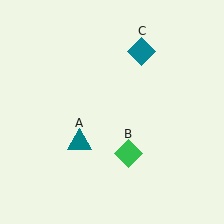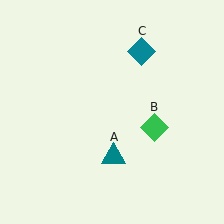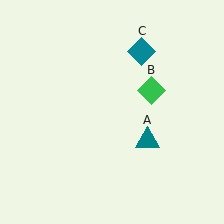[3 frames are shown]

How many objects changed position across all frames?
2 objects changed position: teal triangle (object A), green diamond (object B).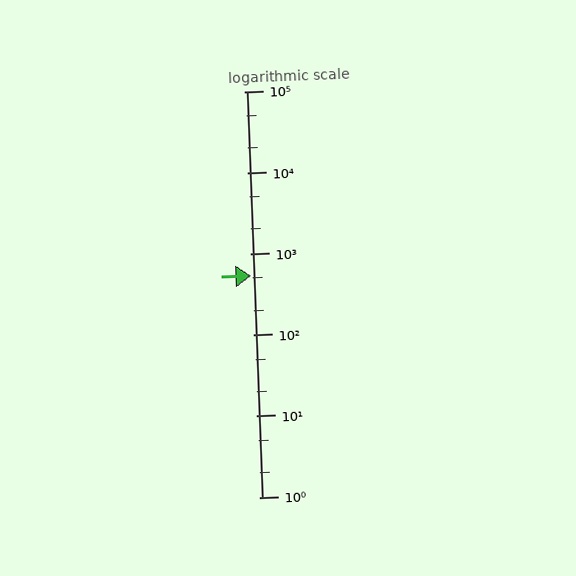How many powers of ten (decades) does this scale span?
The scale spans 5 decades, from 1 to 100000.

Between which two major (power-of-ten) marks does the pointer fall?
The pointer is between 100 and 1000.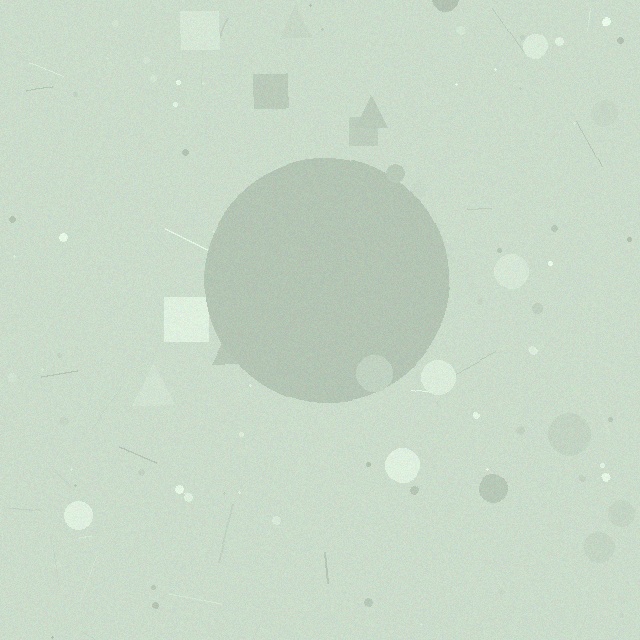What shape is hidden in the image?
A circle is hidden in the image.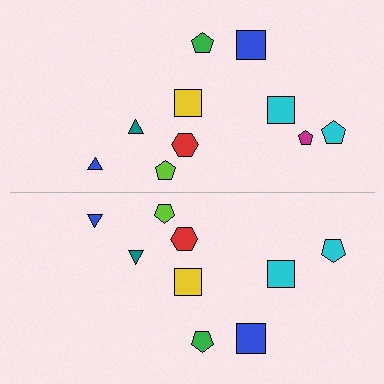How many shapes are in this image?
There are 19 shapes in this image.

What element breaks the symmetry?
A magenta pentagon is missing from the bottom side.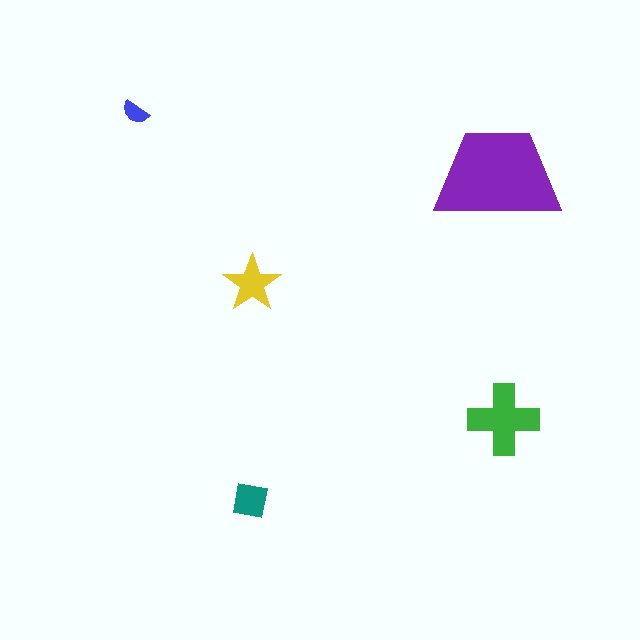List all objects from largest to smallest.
The purple trapezoid, the green cross, the yellow star, the teal square, the blue semicircle.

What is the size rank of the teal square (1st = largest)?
4th.